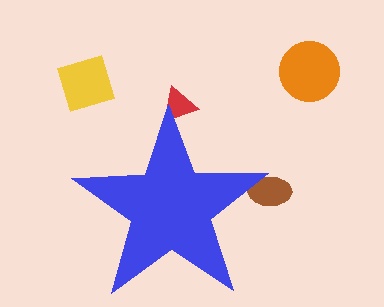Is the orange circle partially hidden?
No, the orange circle is fully visible.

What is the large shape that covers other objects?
A blue star.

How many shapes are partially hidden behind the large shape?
2 shapes are partially hidden.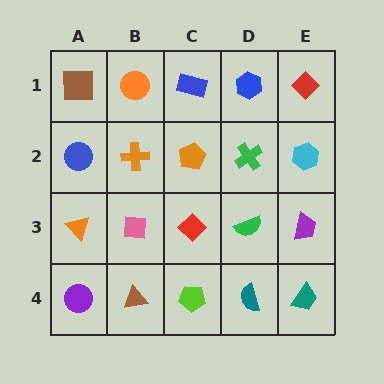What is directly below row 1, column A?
A blue circle.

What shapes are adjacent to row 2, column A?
A brown square (row 1, column A), an orange triangle (row 3, column A), an orange cross (row 2, column B).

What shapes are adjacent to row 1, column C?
An orange pentagon (row 2, column C), an orange circle (row 1, column B), a blue hexagon (row 1, column D).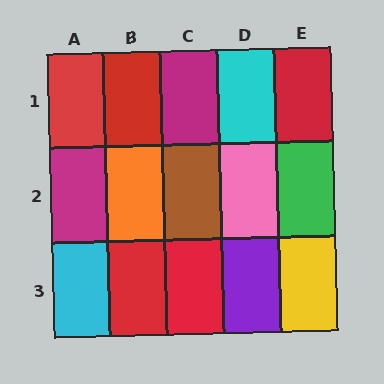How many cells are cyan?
2 cells are cyan.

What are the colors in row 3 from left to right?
Cyan, red, red, purple, yellow.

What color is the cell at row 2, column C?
Brown.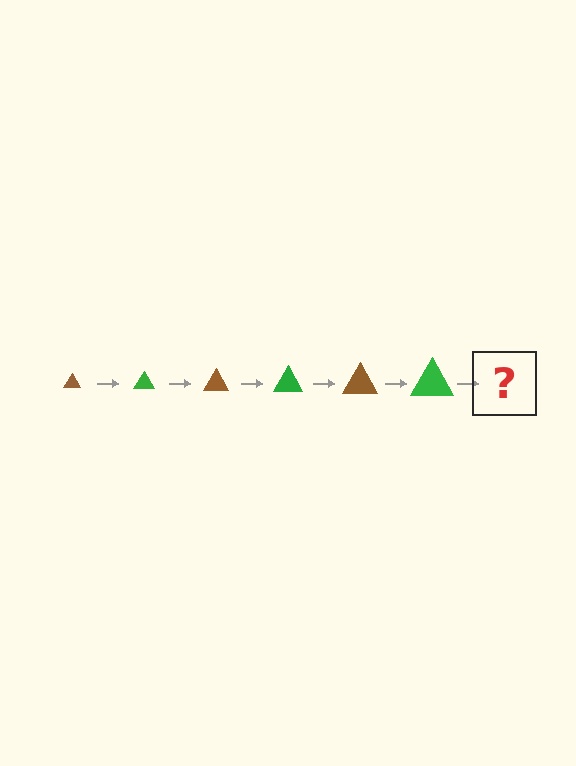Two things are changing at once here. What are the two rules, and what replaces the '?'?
The two rules are that the triangle grows larger each step and the color cycles through brown and green. The '?' should be a brown triangle, larger than the previous one.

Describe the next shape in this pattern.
It should be a brown triangle, larger than the previous one.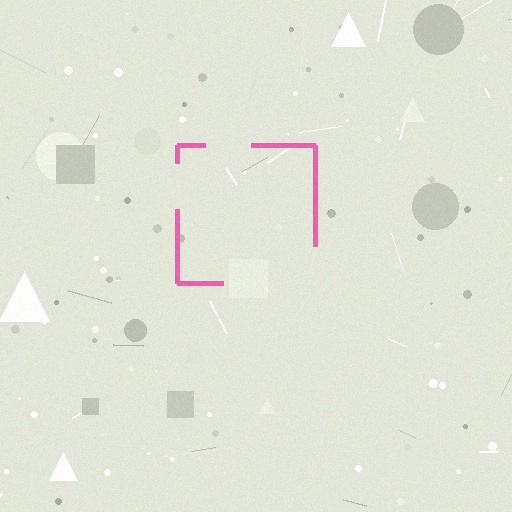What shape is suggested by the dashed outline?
The dashed outline suggests a square.